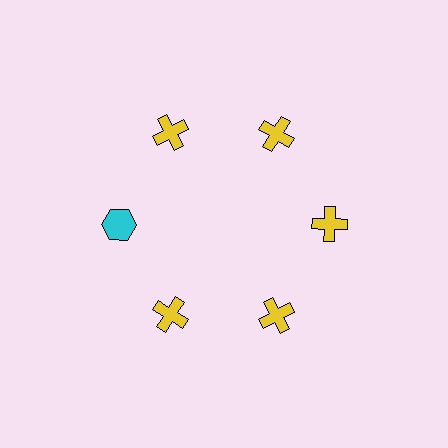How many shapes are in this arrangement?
There are 6 shapes arranged in a ring pattern.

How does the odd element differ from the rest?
It differs in both color (cyan instead of yellow) and shape (hexagon instead of cross).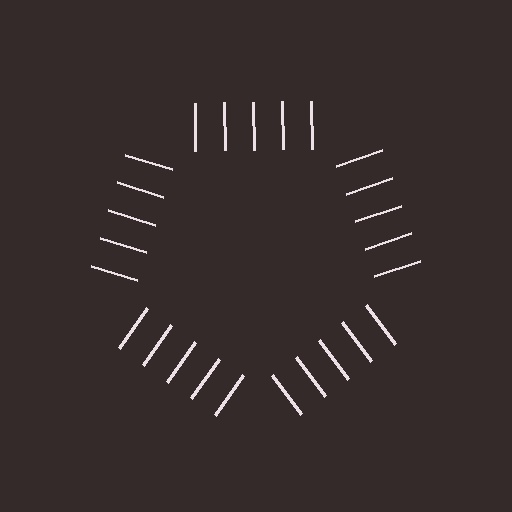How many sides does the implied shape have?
5 sides — the line-ends trace a pentagon.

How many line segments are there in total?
25 — 5 along each of the 5 edges.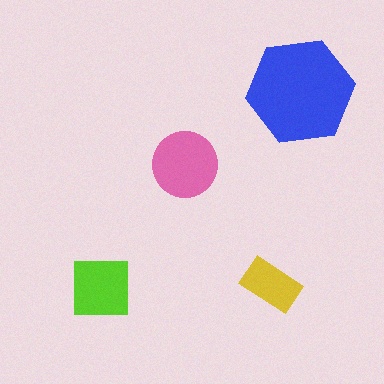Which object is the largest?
The blue hexagon.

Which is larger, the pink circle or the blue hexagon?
The blue hexagon.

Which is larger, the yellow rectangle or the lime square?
The lime square.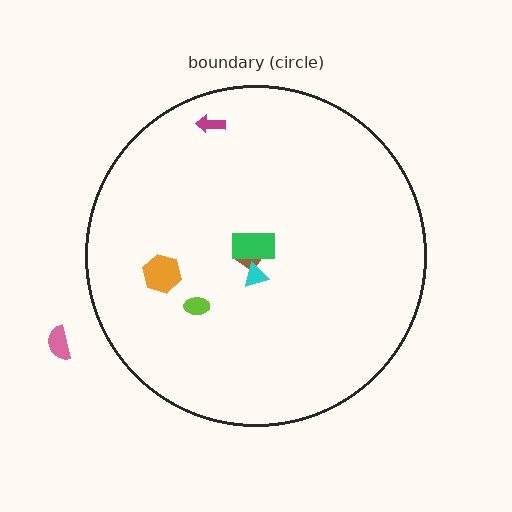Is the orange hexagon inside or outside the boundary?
Inside.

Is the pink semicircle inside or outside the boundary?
Outside.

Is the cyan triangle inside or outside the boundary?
Inside.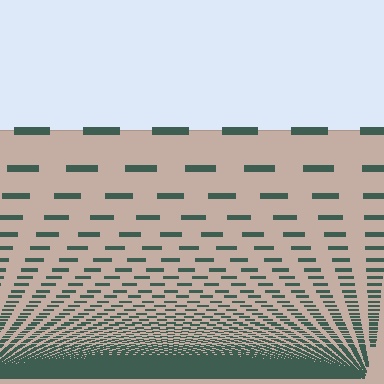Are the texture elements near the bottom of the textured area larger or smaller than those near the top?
Smaller. The gradient is inverted — elements near the bottom are smaller and denser.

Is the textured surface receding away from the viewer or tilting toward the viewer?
The surface appears to tilt toward the viewer. Texture elements get larger and sparser toward the top.